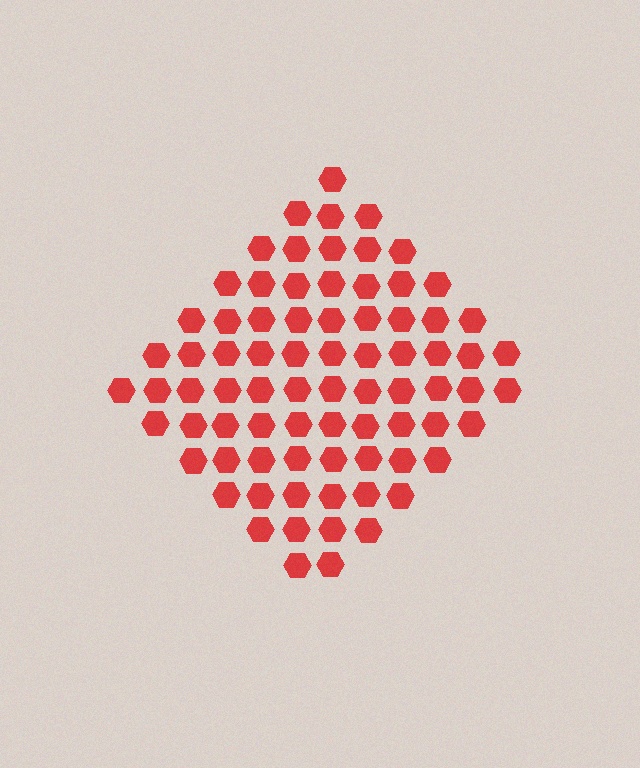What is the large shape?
The large shape is a diamond.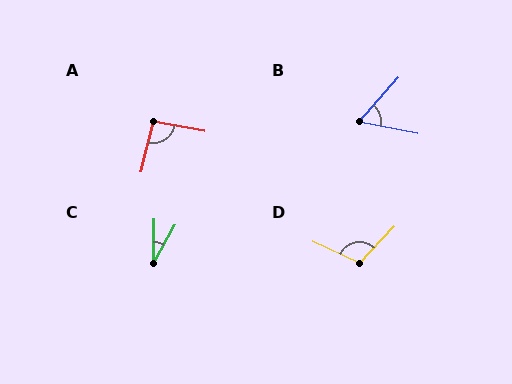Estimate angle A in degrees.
Approximately 93 degrees.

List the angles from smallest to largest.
C (29°), B (59°), A (93°), D (108°).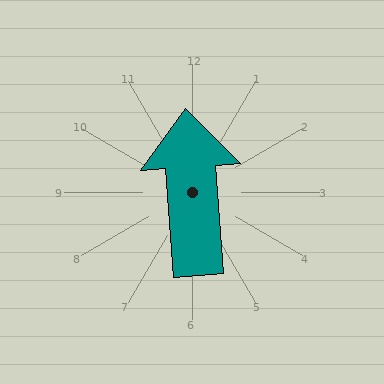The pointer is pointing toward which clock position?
Roughly 12 o'clock.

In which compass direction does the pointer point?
North.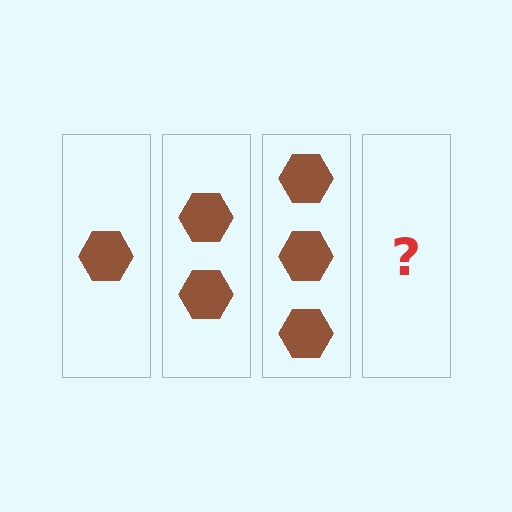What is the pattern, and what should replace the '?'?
The pattern is that each step adds one more hexagon. The '?' should be 4 hexagons.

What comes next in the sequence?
The next element should be 4 hexagons.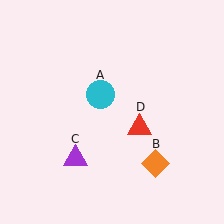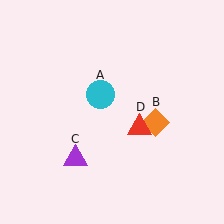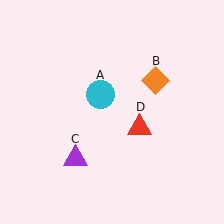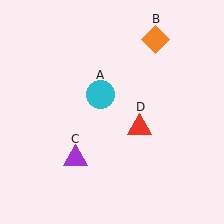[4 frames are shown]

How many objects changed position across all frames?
1 object changed position: orange diamond (object B).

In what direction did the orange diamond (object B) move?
The orange diamond (object B) moved up.